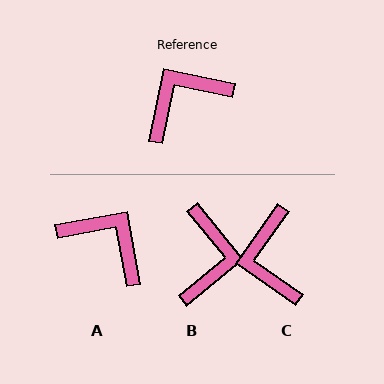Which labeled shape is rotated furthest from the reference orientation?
B, about 129 degrees away.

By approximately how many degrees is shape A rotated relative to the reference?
Approximately 68 degrees clockwise.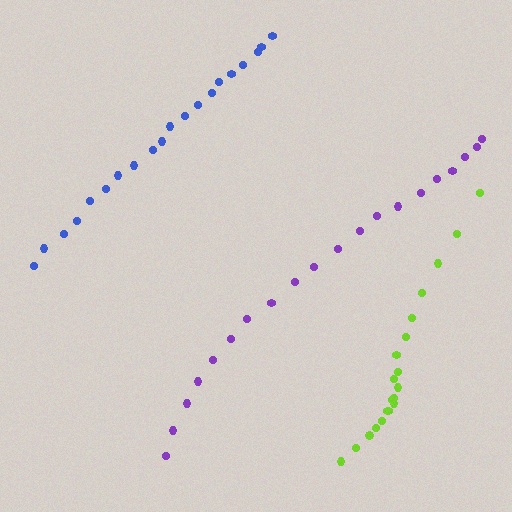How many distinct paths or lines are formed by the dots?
There are 3 distinct paths.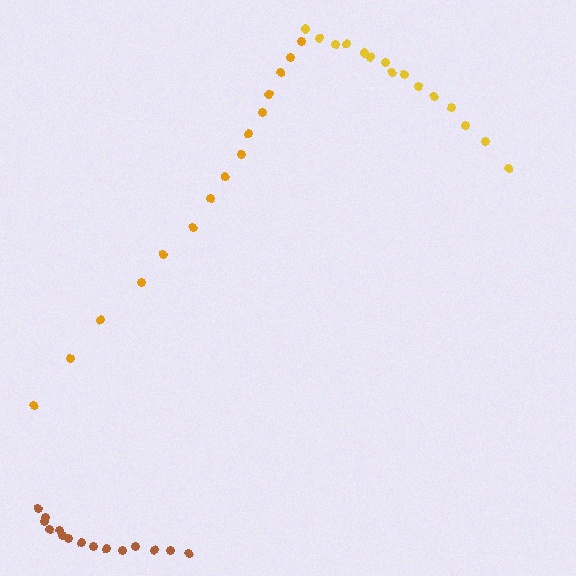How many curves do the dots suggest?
There are 3 distinct paths.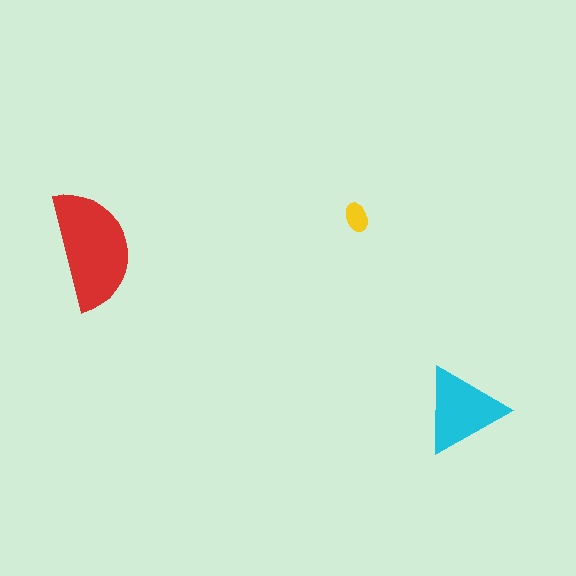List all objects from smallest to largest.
The yellow ellipse, the cyan triangle, the red semicircle.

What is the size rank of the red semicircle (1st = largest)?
1st.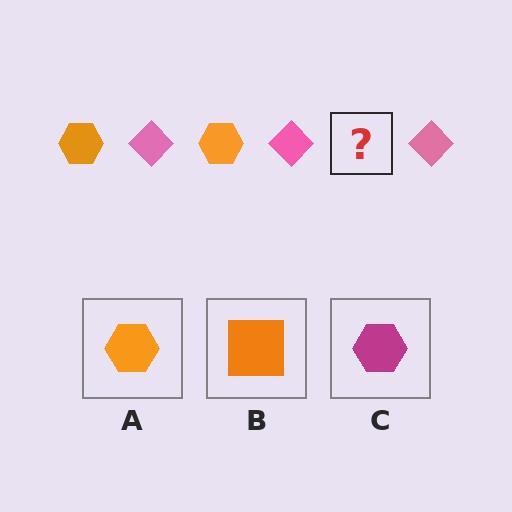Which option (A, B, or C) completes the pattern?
A.